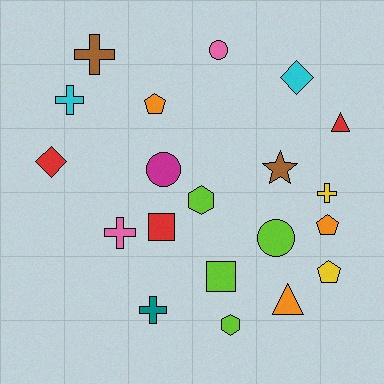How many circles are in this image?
There are 3 circles.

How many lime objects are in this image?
There are 4 lime objects.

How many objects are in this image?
There are 20 objects.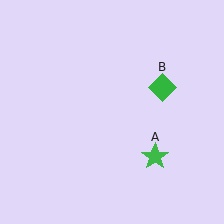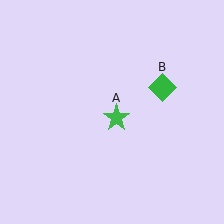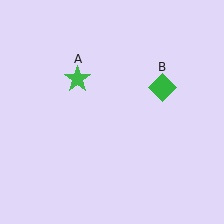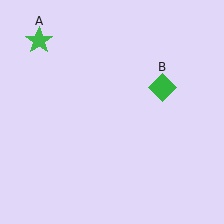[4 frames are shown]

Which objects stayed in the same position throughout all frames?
Green diamond (object B) remained stationary.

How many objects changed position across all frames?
1 object changed position: green star (object A).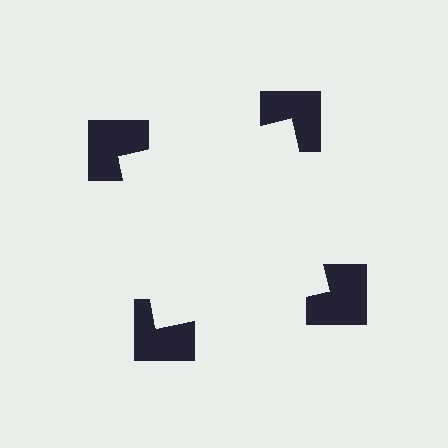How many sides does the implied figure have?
4 sides.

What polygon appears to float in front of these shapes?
An illusory square — its edges are inferred from the aligned wedge cuts in the notched squares, not physically drawn.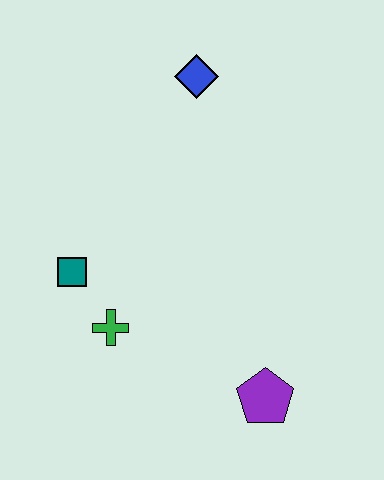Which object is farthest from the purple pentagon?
The blue diamond is farthest from the purple pentagon.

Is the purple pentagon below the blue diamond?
Yes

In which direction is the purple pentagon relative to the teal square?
The purple pentagon is to the right of the teal square.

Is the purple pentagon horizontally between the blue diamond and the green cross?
No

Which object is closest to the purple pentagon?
The green cross is closest to the purple pentagon.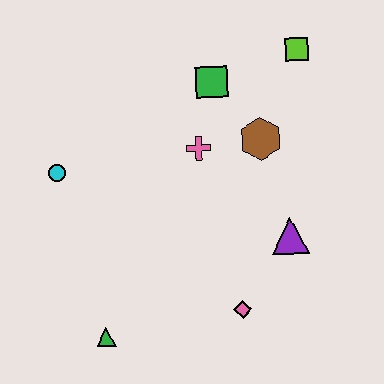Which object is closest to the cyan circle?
The pink cross is closest to the cyan circle.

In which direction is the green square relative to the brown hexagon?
The green square is above the brown hexagon.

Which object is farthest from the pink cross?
The green triangle is farthest from the pink cross.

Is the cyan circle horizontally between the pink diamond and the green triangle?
No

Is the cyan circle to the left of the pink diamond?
Yes